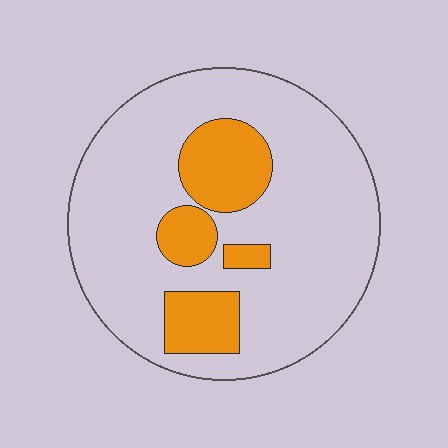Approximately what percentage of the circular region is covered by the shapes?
Approximately 20%.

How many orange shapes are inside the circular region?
4.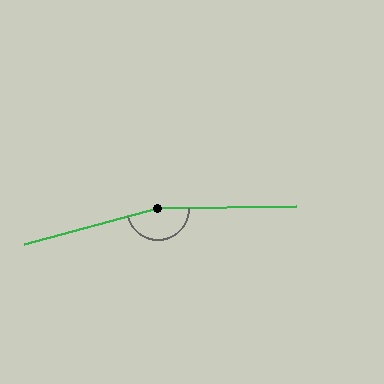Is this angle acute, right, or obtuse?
It is obtuse.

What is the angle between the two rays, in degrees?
Approximately 166 degrees.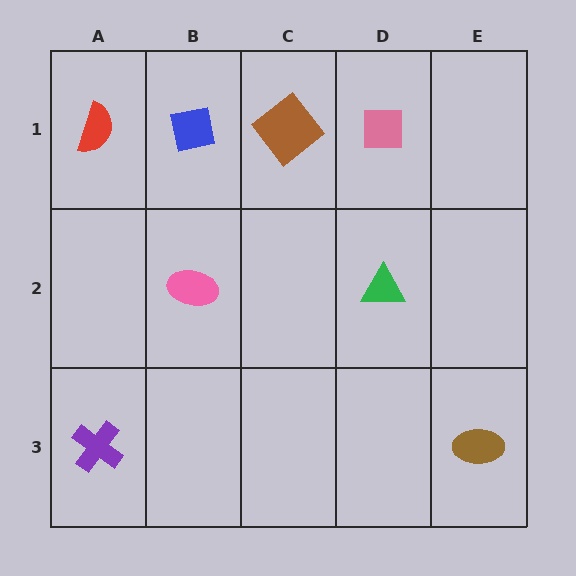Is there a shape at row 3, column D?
No, that cell is empty.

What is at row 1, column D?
A pink square.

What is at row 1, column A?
A red semicircle.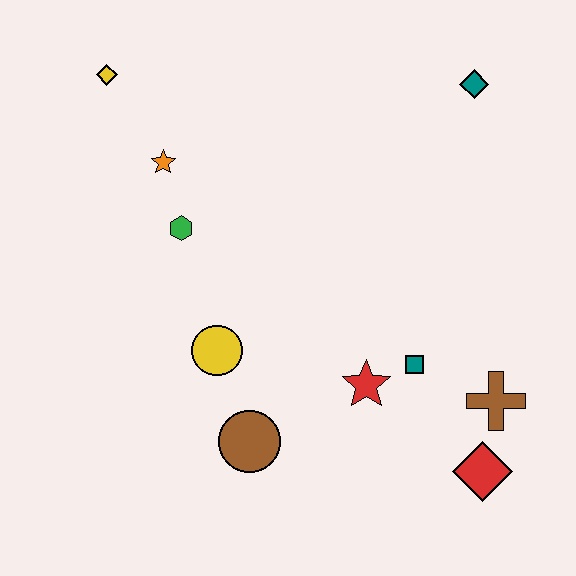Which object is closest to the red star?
The teal square is closest to the red star.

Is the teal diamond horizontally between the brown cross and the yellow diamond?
Yes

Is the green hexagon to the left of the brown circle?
Yes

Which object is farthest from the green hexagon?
The red diamond is farthest from the green hexagon.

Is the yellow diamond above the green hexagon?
Yes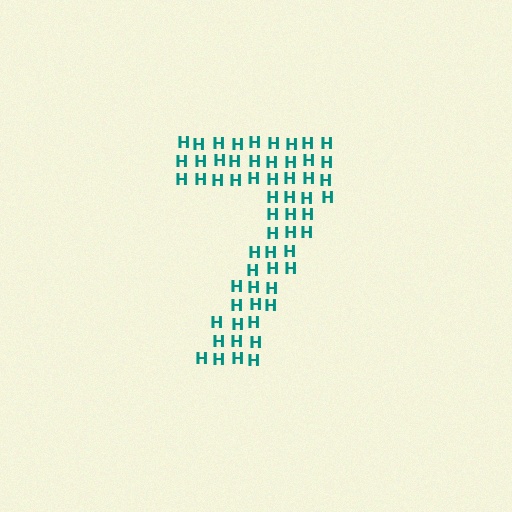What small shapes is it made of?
It is made of small letter H's.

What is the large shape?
The large shape is the digit 7.